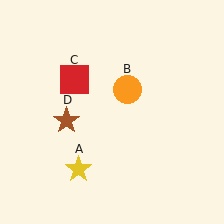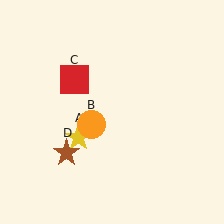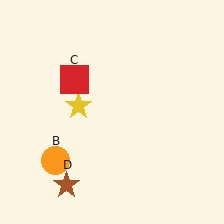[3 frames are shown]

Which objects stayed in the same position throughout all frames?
Red square (object C) remained stationary.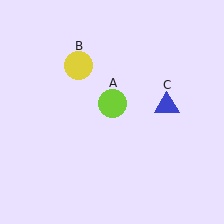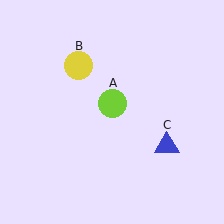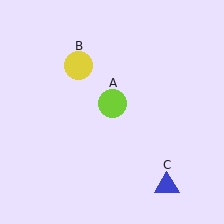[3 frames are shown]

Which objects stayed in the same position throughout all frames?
Lime circle (object A) and yellow circle (object B) remained stationary.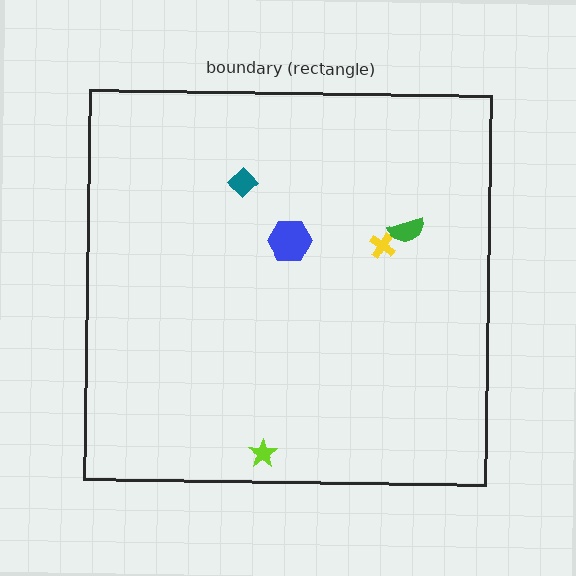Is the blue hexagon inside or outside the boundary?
Inside.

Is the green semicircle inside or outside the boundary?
Inside.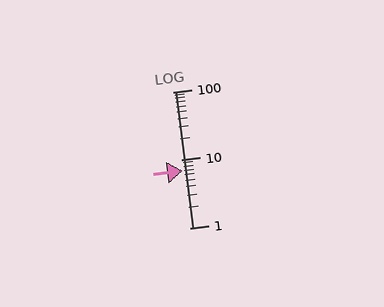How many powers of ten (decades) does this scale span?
The scale spans 2 decades, from 1 to 100.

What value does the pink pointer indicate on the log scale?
The pointer indicates approximately 6.9.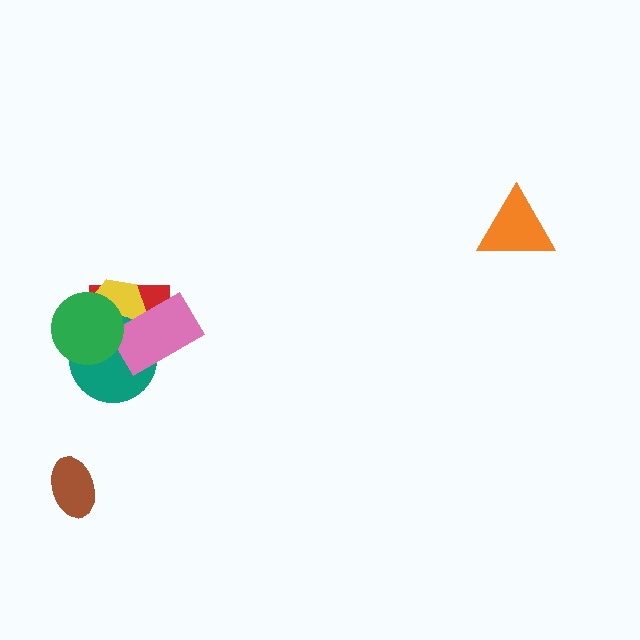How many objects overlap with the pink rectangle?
4 objects overlap with the pink rectangle.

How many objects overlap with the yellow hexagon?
4 objects overlap with the yellow hexagon.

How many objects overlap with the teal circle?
4 objects overlap with the teal circle.